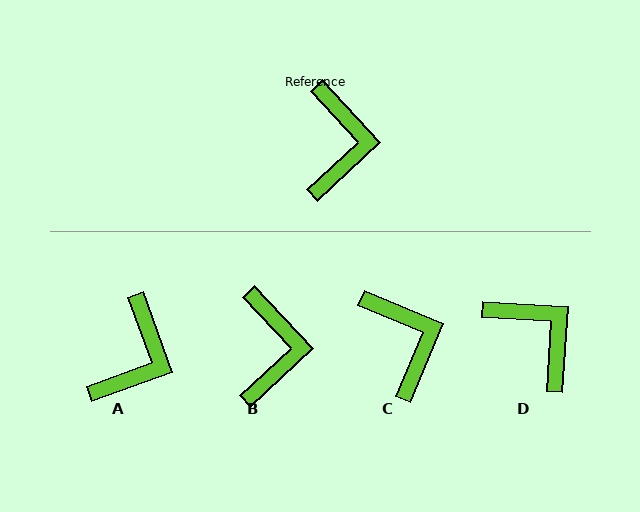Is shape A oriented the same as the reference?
No, it is off by about 23 degrees.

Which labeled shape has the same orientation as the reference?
B.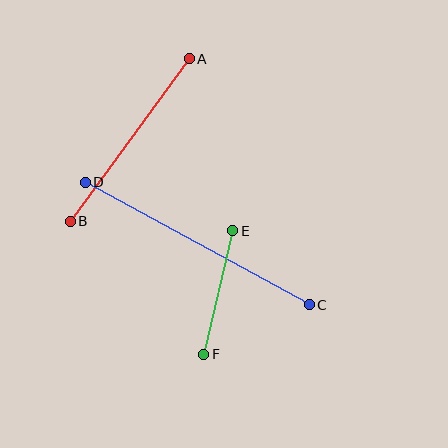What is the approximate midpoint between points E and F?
The midpoint is at approximately (218, 293) pixels.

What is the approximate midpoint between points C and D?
The midpoint is at approximately (197, 243) pixels.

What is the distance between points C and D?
The distance is approximately 255 pixels.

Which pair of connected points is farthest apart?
Points C and D are farthest apart.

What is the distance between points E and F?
The distance is approximately 127 pixels.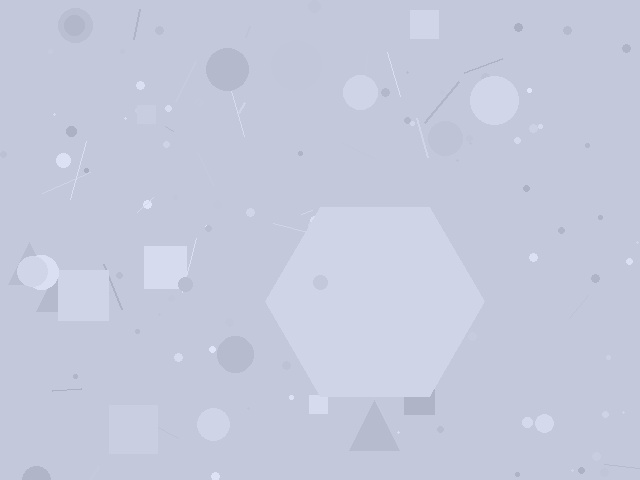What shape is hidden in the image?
A hexagon is hidden in the image.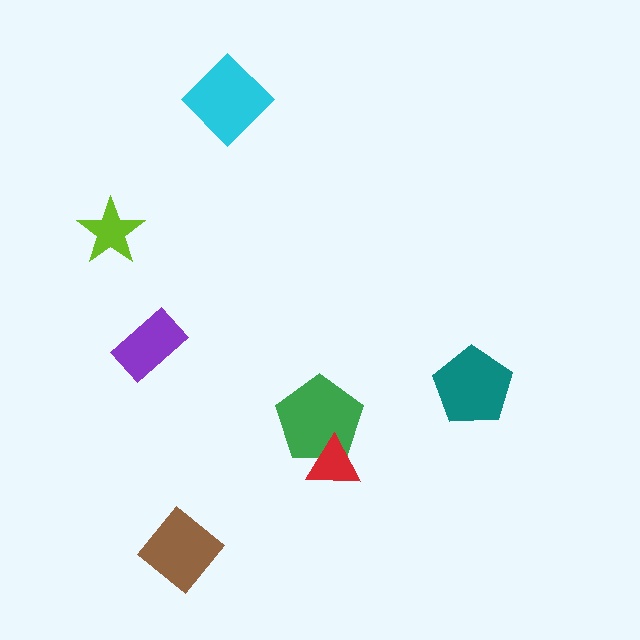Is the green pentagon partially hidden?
Yes, it is partially covered by another shape.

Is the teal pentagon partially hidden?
No, no other shape covers it.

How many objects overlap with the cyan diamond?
0 objects overlap with the cyan diamond.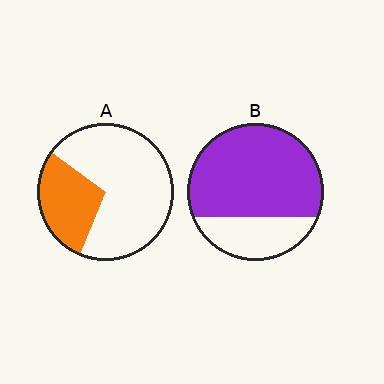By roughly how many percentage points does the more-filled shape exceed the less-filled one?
By roughly 45 percentage points (B over A).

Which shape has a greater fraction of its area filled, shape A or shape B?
Shape B.